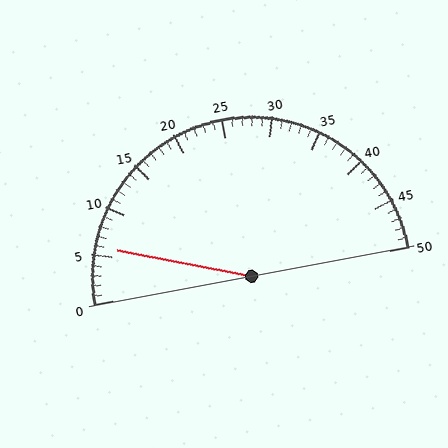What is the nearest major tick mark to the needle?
The nearest major tick mark is 5.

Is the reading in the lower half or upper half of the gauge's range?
The reading is in the lower half of the range (0 to 50).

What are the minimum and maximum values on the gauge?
The gauge ranges from 0 to 50.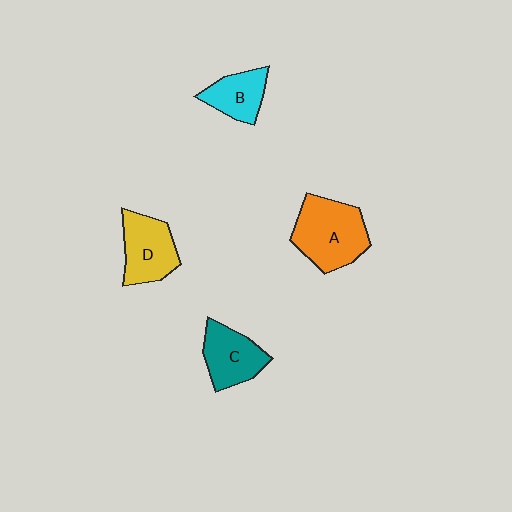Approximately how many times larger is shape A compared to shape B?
Approximately 1.8 times.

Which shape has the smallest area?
Shape B (cyan).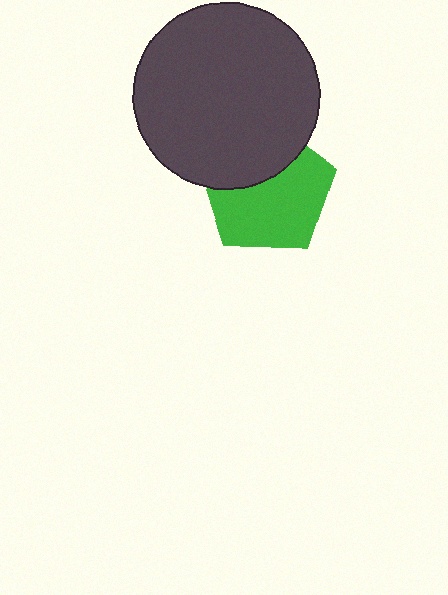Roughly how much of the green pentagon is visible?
About half of it is visible (roughly 64%).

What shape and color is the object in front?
The object in front is a dark gray circle.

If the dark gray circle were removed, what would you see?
You would see the complete green pentagon.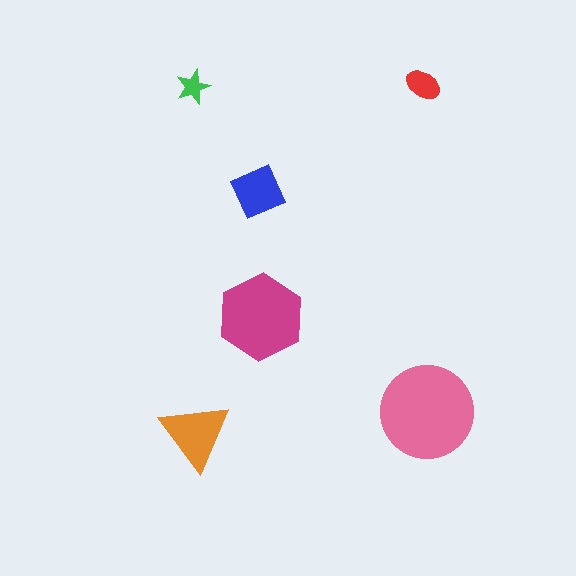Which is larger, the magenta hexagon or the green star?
The magenta hexagon.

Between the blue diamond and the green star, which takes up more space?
The blue diamond.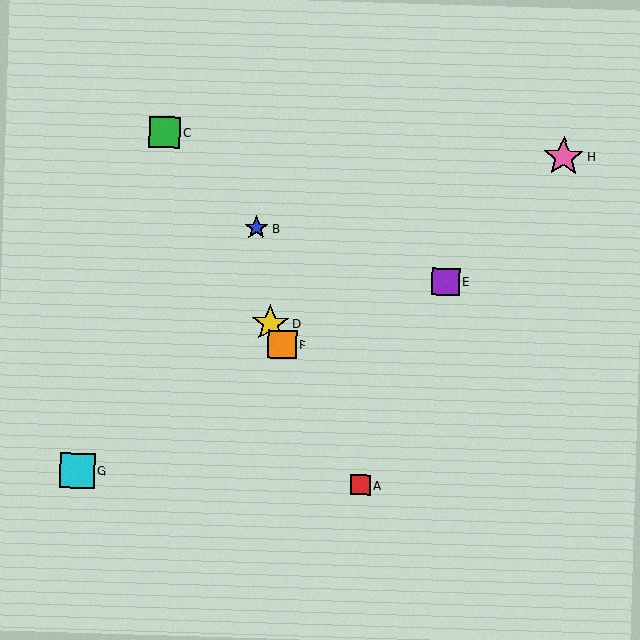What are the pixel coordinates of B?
Object B is at (257, 228).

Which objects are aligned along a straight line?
Objects A, C, D, F are aligned along a straight line.